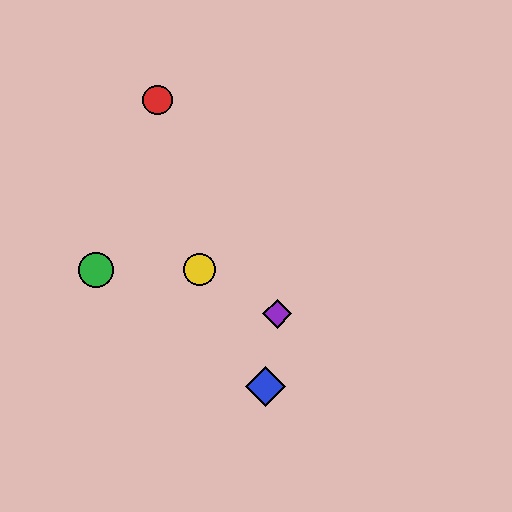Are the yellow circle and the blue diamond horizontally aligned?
No, the yellow circle is at y≈270 and the blue diamond is at y≈387.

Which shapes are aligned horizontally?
The green circle, the yellow circle are aligned horizontally.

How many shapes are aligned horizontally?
2 shapes (the green circle, the yellow circle) are aligned horizontally.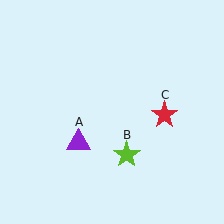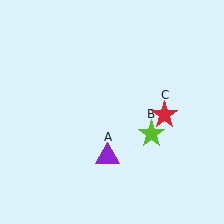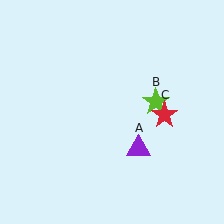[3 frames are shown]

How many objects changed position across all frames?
2 objects changed position: purple triangle (object A), lime star (object B).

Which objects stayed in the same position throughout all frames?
Red star (object C) remained stationary.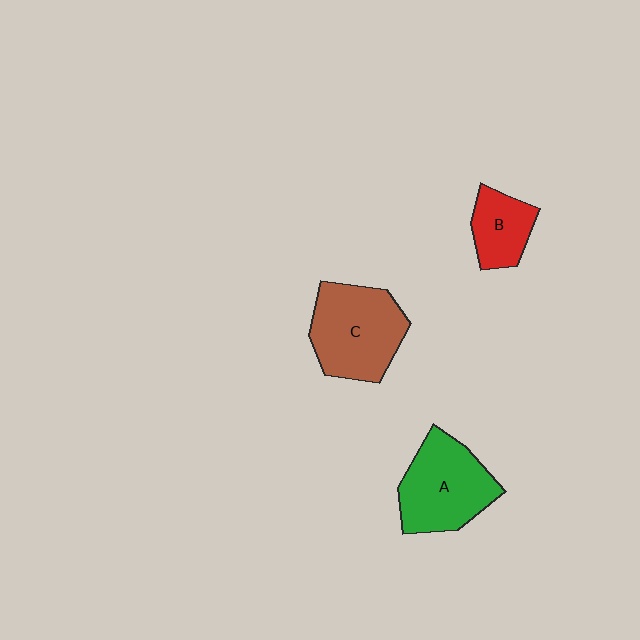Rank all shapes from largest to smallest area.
From largest to smallest: C (brown), A (green), B (red).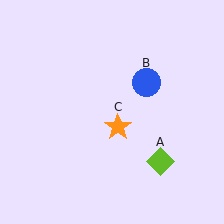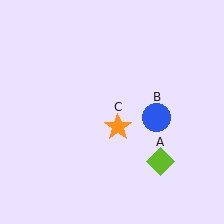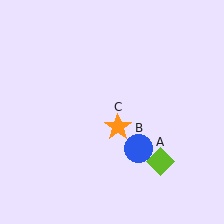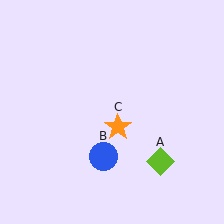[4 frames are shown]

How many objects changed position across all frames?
1 object changed position: blue circle (object B).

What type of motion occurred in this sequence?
The blue circle (object B) rotated clockwise around the center of the scene.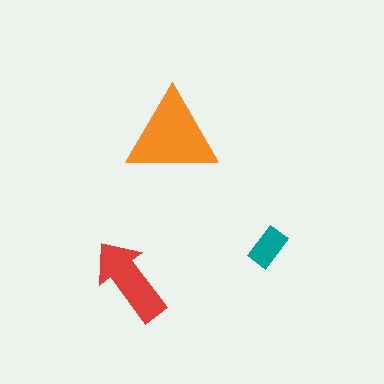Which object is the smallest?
The teal rectangle.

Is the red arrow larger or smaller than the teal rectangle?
Larger.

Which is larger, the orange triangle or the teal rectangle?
The orange triangle.